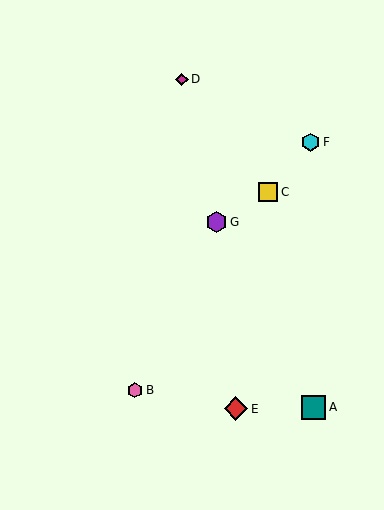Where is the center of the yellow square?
The center of the yellow square is at (268, 192).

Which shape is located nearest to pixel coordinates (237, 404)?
The red diamond (labeled E) at (236, 409) is nearest to that location.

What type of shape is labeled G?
Shape G is a purple hexagon.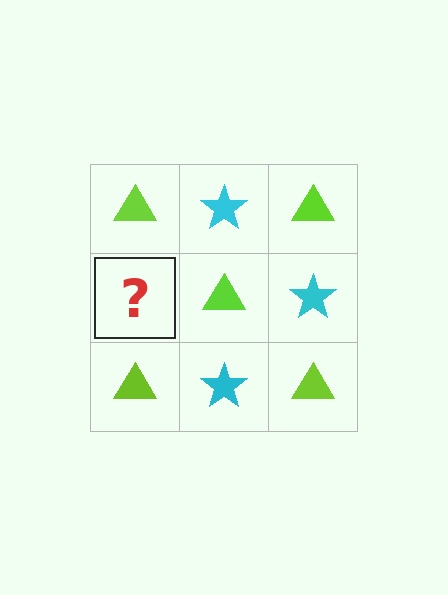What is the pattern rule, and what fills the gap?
The rule is that it alternates lime triangle and cyan star in a checkerboard pattern. The gap should be filled with a cyan star.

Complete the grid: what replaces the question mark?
The question mark should be replaced with a cyan star.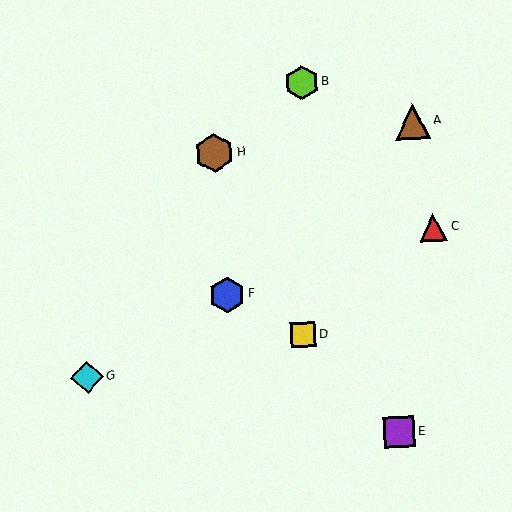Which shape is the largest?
The brown hexagon (labeled H) is the largest.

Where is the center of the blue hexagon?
The center of the blue hexagon is at (227, 295).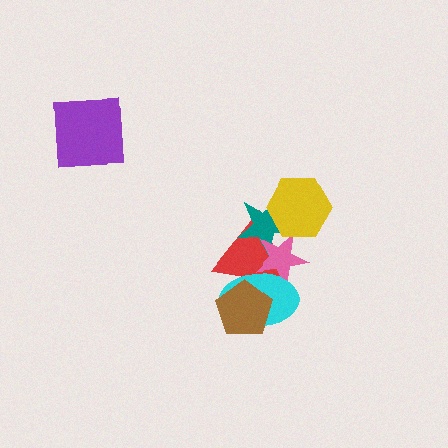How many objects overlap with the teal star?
3 objects overlap with the teal star.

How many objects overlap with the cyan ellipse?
3 objects overlap with the cyan ellipse.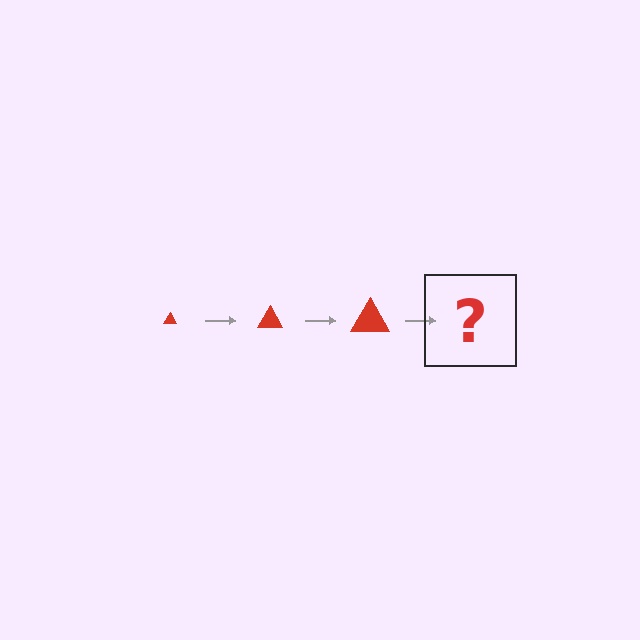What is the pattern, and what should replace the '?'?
The pattern is that the triangle gets progressively larger each step. The '?' should be a red triangle, larger than the previous one.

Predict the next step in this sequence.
The next step is a red triangle, larger than the previous one.